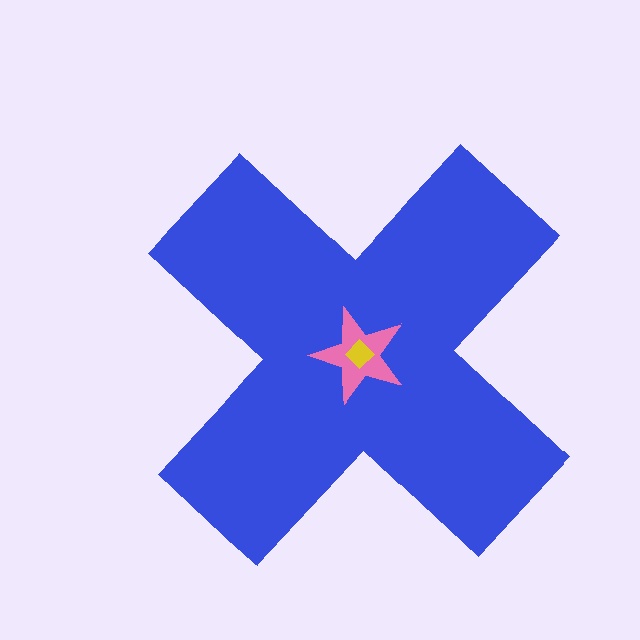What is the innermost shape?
The yellow diamond.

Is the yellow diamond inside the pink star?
Yes.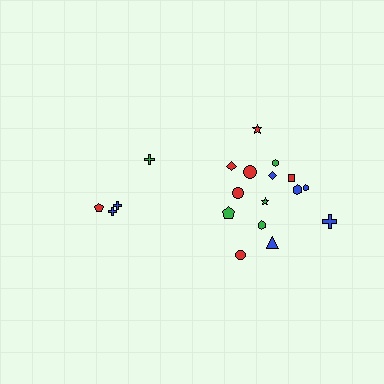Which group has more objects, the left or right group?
The right group.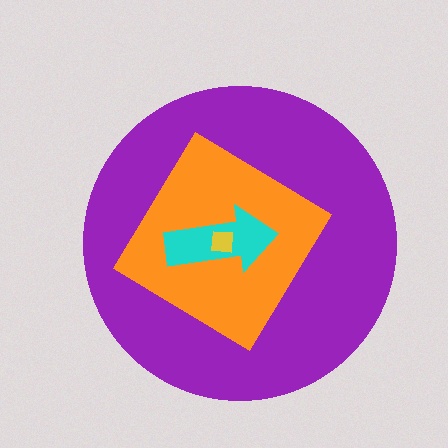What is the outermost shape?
The purple circle.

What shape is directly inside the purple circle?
The orange diamond.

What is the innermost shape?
The yellow square.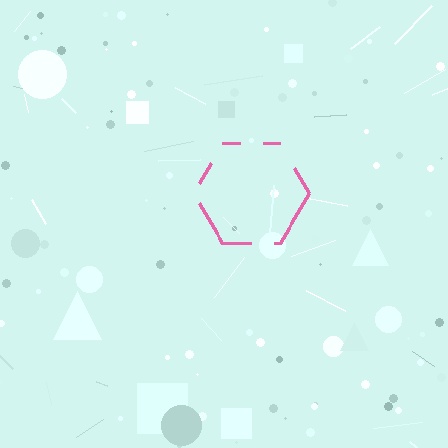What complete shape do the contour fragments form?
The contour fragments form a hexagon.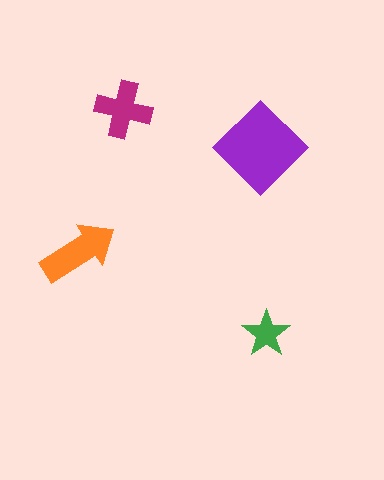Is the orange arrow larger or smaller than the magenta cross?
Larger.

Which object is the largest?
The purple diamond.